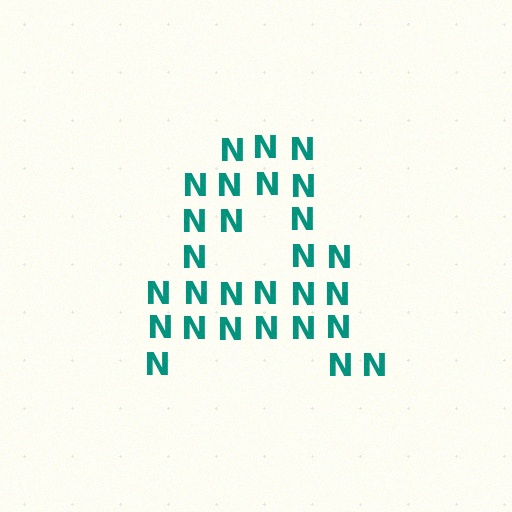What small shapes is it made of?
It is made of small letter N's.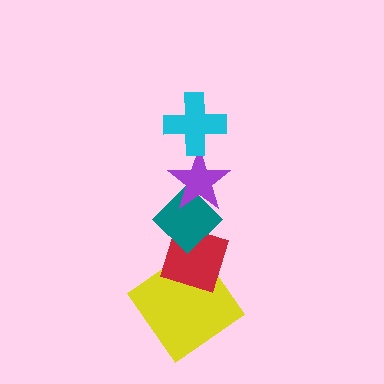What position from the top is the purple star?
The purple star is 2nd from the top.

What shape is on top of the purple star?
The cyan cross is on top of the purple star.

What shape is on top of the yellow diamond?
The red diamond is on top of the yellow diamond.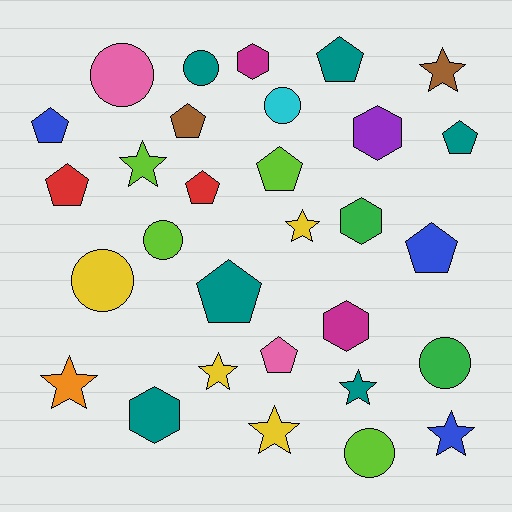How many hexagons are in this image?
There are 5 hexagons.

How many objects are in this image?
There are 30 objects.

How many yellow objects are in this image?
There are 4 yellow objects.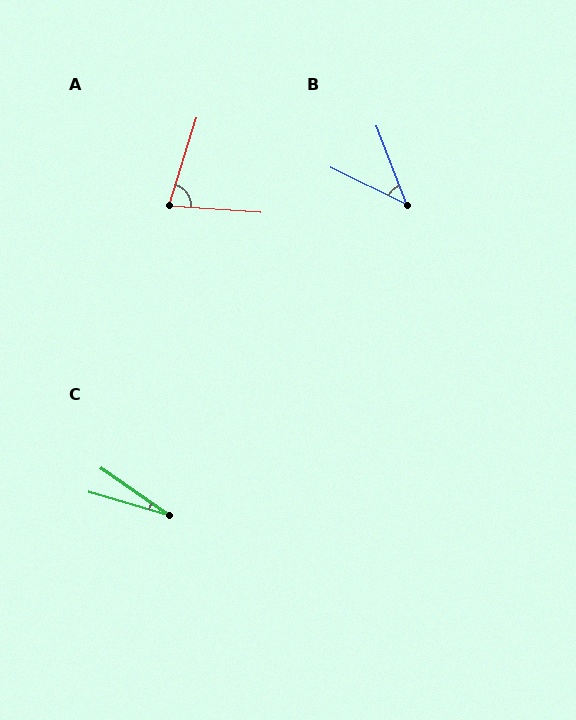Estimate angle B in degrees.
Approximately 43 degrees.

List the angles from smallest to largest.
C (18°), B (43°), A (77°).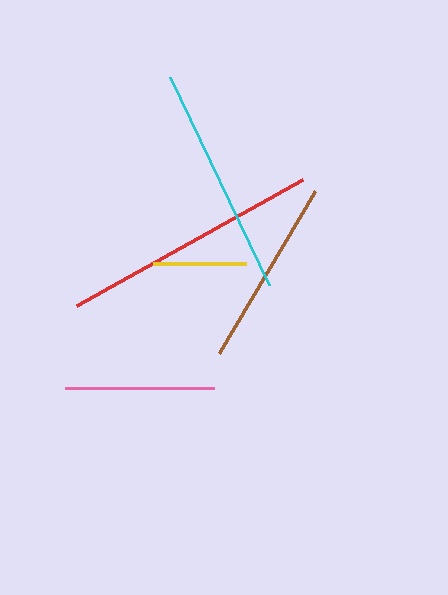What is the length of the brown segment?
The brown segment is approximately 188 pixels long.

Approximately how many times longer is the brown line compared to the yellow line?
The brown line is approximately 2.0 times the length of the yellow line.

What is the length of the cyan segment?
The cyan segment is approximately 231 pixels long.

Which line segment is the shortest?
The yellow line is the shortest at approximately 93 pixels.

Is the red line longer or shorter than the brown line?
The red line is longer than the brown line.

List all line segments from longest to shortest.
From longest to shortest: red, cyan, brown, pink, yellow.